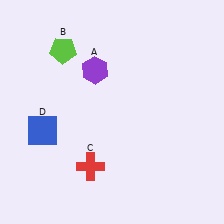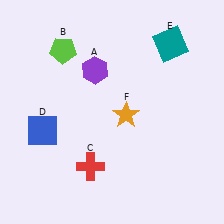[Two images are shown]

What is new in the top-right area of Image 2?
A teal square (E) was added in the top-right area of Image 2.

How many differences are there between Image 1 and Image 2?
There are 2 differences between the two images.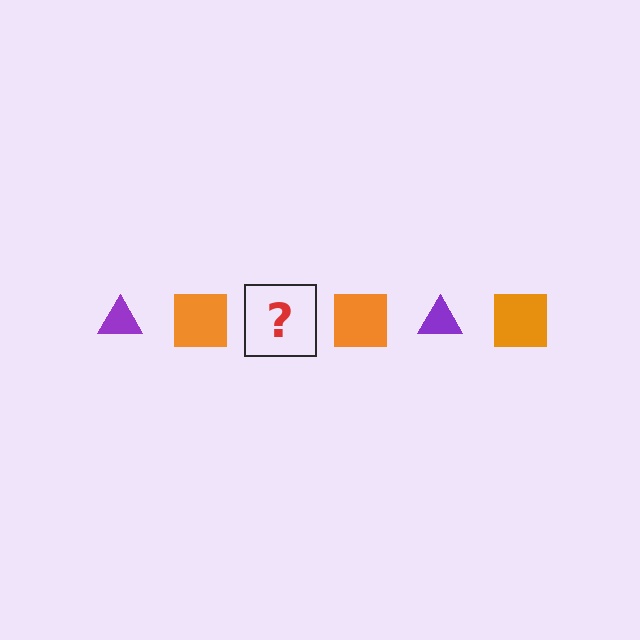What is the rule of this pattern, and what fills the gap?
The rule is that the pattern alternates between purple triangle and orange square. The gap should be filled with a purple triangle.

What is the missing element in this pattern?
The missing element is a purple triangle.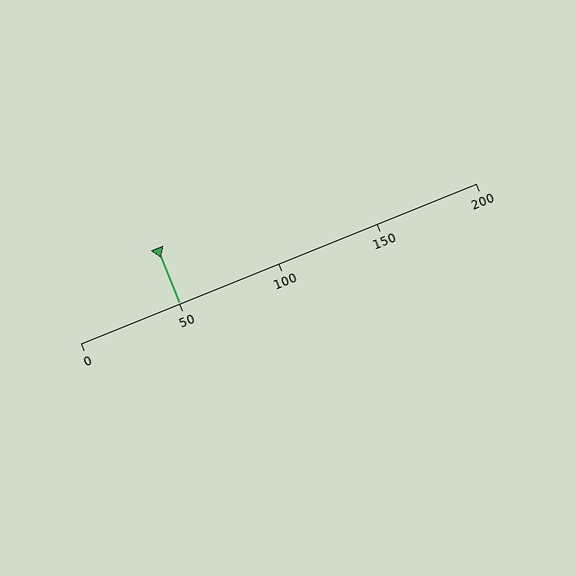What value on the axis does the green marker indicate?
The marker indicates approximately 50.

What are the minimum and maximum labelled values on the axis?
The axis runs from 0 to 200.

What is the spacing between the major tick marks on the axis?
The major ticks are spaced 50 apart.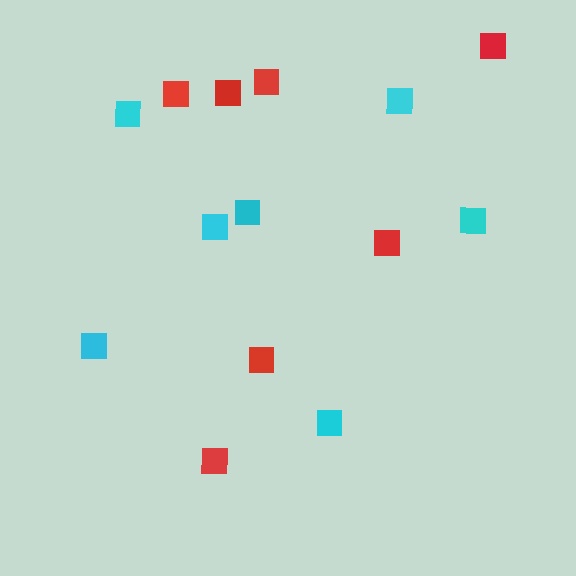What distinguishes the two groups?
There are 2 groups: one group of red squares (7) and one group of cyan squares (7).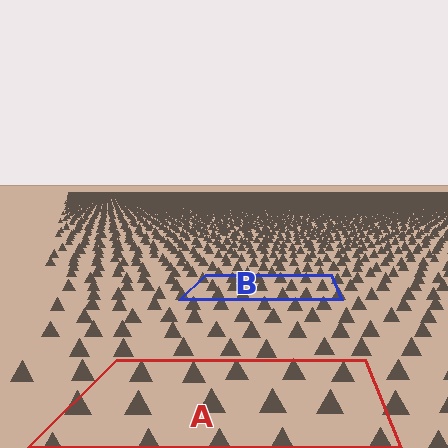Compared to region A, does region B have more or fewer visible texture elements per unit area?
Region B has more texture elements per unit area — they are packed more densely because it is farther away.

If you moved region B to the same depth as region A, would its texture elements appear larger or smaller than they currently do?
They would appear larger. At a closer depth, the same texture elements are projected at a bigger on-screen size.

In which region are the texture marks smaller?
The texture marks are smaller in region B, because it is farther away.